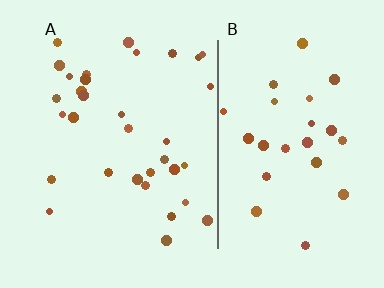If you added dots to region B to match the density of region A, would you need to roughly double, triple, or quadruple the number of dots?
Approximately double.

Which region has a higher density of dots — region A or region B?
A (the left).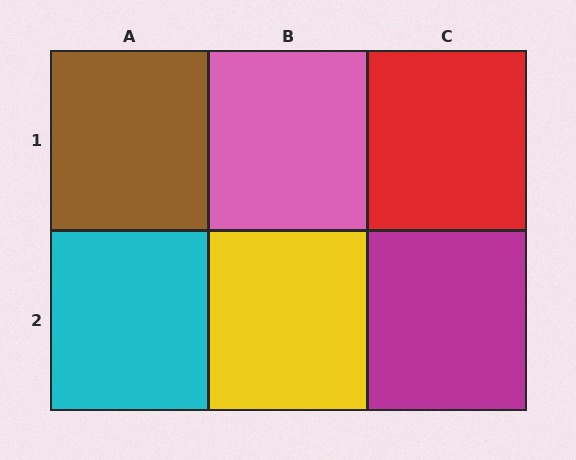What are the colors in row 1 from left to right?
Brown, pink, red.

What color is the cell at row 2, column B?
Yellow.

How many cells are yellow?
1 cell is yellow.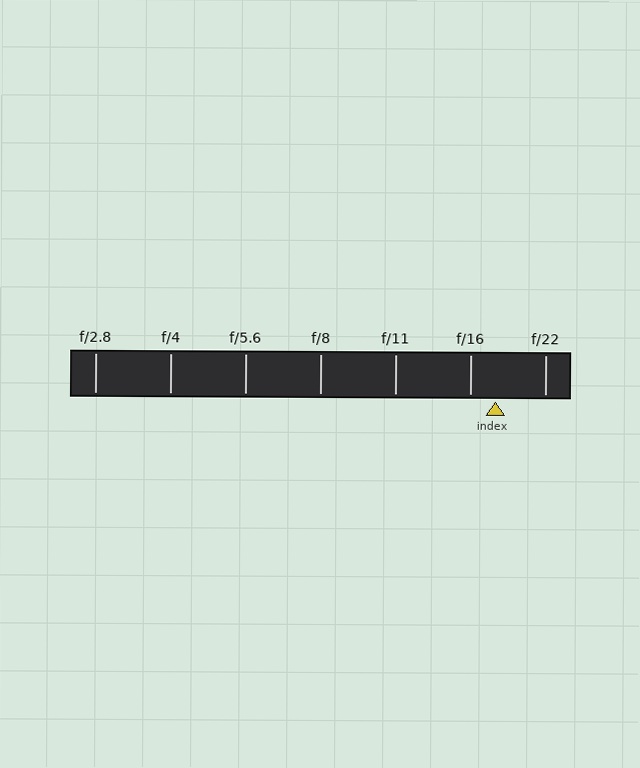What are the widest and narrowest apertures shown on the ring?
The widest aperture shown is f/2.8 and the narrowest is f/22.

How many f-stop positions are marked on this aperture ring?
There are 7 f-stop positions marked.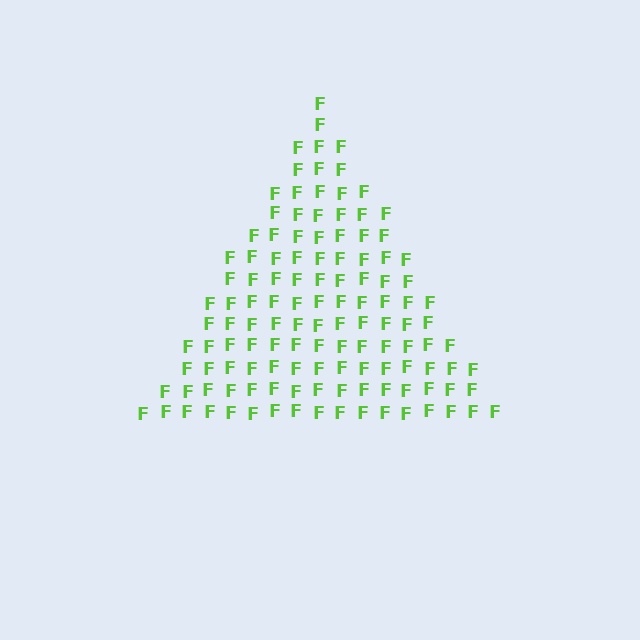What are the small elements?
The small elements are letter F's.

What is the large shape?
The large shape is a triangle.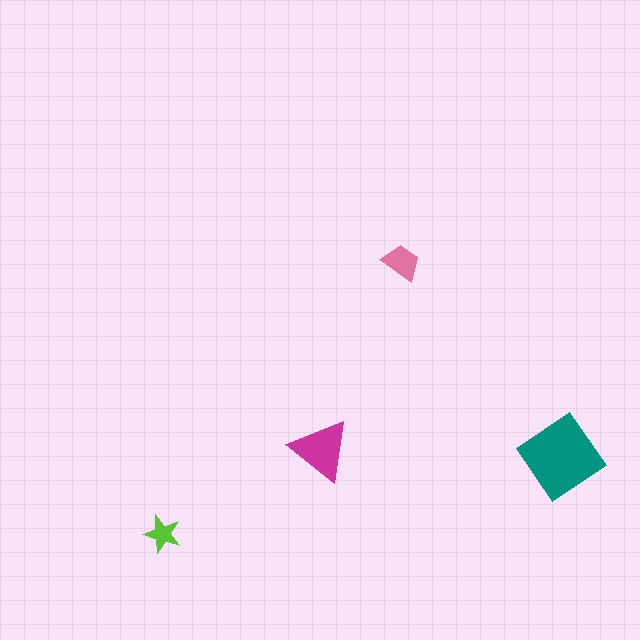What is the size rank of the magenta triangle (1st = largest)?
2nd.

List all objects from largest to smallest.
The teal diamond, the magenta triangle, the pink trapezoid, the lime star.